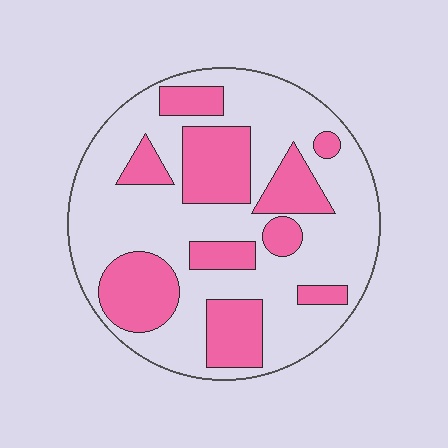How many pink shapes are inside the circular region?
10.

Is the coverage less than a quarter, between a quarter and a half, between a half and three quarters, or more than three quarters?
Between a quarter and a half.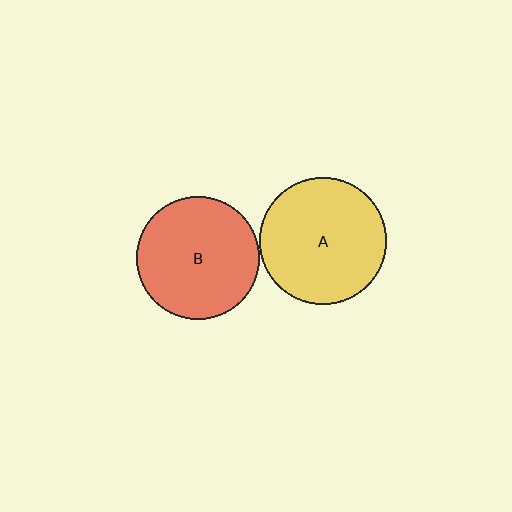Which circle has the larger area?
Circle A (yellow).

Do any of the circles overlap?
No, none of the circles overlap.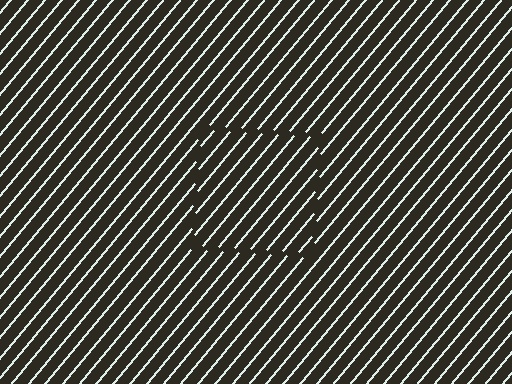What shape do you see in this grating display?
An illusory square. The interior of the shape contains the same grating, shifted by half a period — the contour is defined by the phase discontinuity where line-ends from the inner and outer gratings abut.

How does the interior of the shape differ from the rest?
The interior of the shape contains the same grating, shifted by half a period — the contour is defined by the phase discontinuity where line-ends from the inner and outer gratings abut.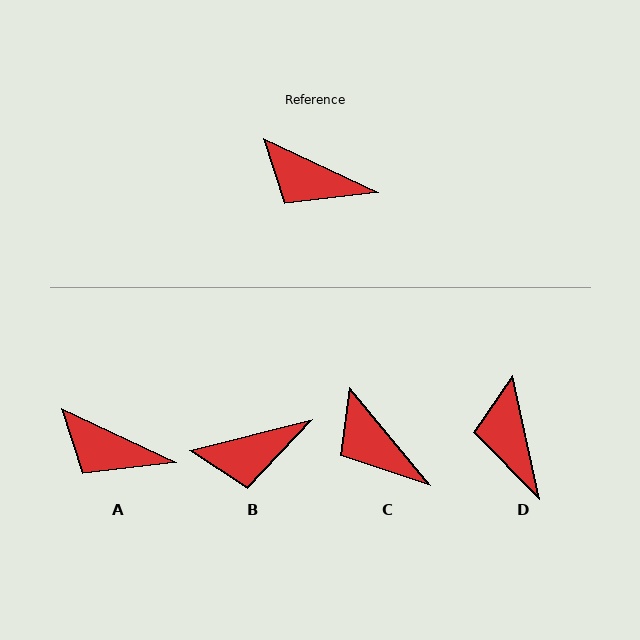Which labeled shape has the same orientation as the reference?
A.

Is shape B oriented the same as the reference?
No, it is off by about 39 degrees.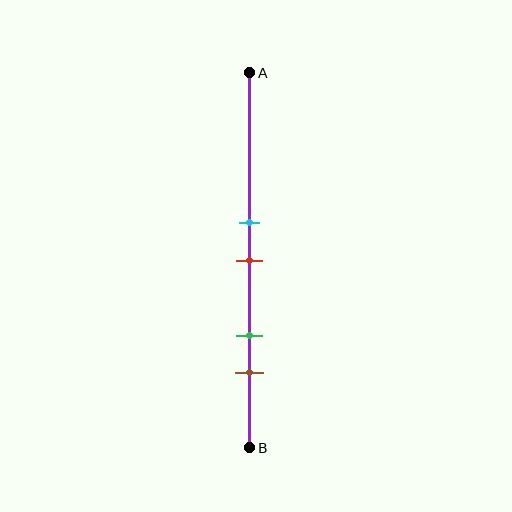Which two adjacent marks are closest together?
The cyan and red marks are the closest adjacent pair.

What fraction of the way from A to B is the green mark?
The green mark is approximately 70% (0.7) of the way from A to B.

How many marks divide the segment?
There are 4 marks dividing the segment.